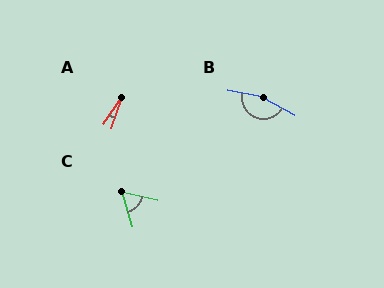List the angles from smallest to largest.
A (16°), C (61°), B (162°).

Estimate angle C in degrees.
Approximately 61 degrees.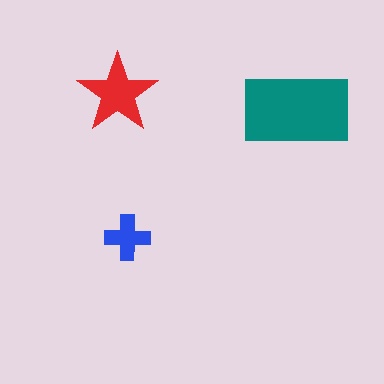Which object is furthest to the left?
The red star is leftmost.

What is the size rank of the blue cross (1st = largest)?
3rd.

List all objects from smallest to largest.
The blue cross, the red star, the teal rectangle.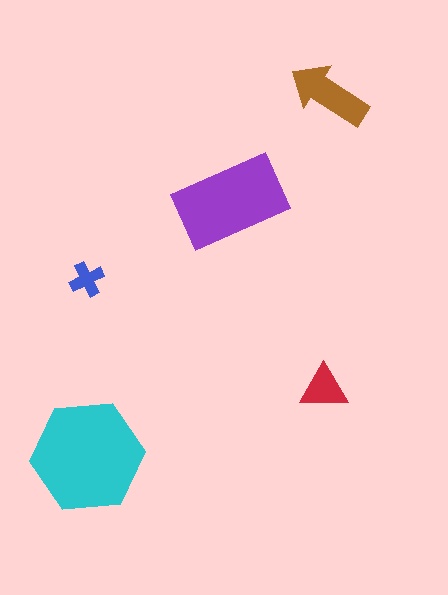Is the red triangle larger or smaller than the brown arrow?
Smaller.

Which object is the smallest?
The blue cross.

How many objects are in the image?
There are 5 objects in the image.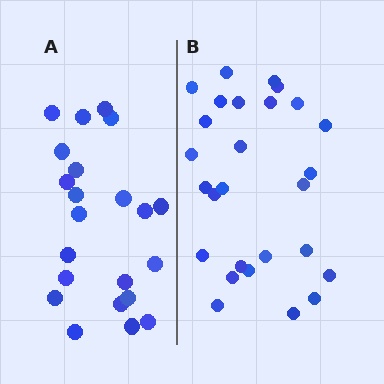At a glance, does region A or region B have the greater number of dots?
Region B (the right region) has more dots.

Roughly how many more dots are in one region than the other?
Region B has about 5 more dots than region A.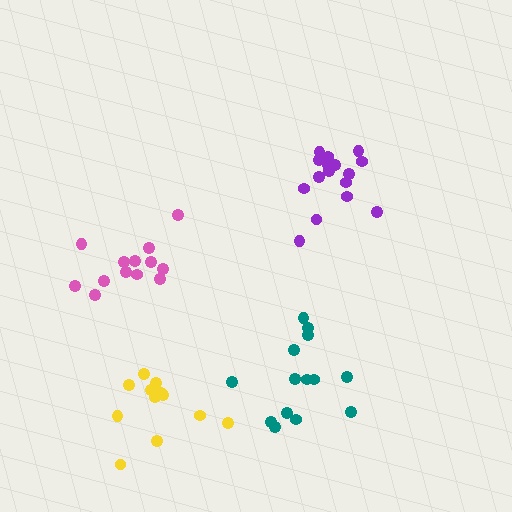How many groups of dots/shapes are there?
There are 4 groups.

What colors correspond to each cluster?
The clusters are colored: pink, teal, purple, yellow.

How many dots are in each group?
Group 1: 13 dots, Group 2: 14 dots, Group 3: 16 dots, Group 4: 12 dots (55 total).